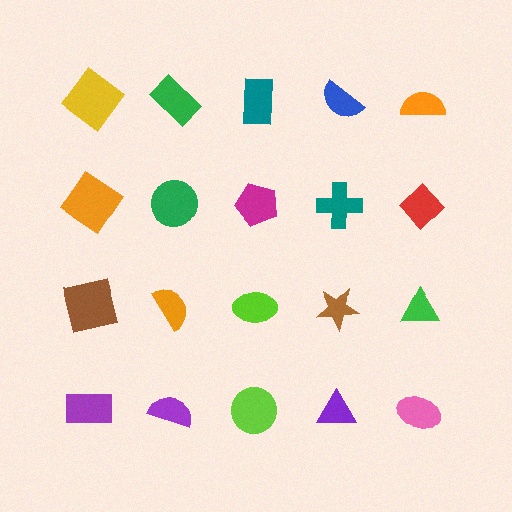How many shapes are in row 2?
5 shapes.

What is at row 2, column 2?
A green circle.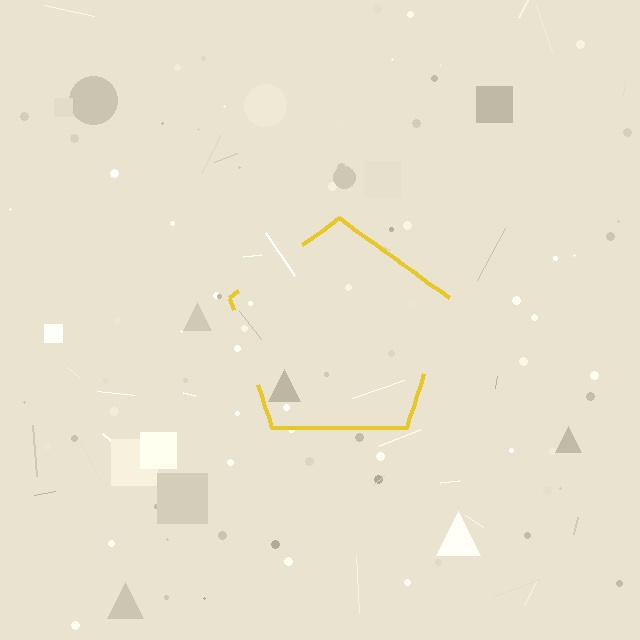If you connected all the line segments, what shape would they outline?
They would outline a pentagon.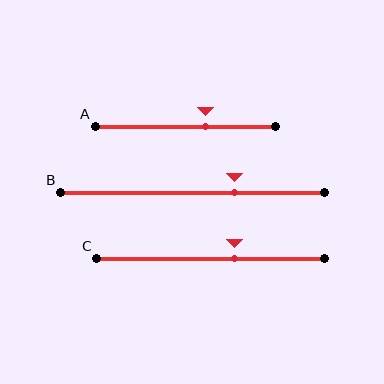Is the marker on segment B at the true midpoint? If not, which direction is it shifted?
No, the marker on segment B is shifted to the right by about 16% of the segment length.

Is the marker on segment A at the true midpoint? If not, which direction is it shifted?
No, the marker on segment A is shifted to the right by about 11% of the segment length.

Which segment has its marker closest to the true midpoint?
Segment C has its marker closest to the true midpoint.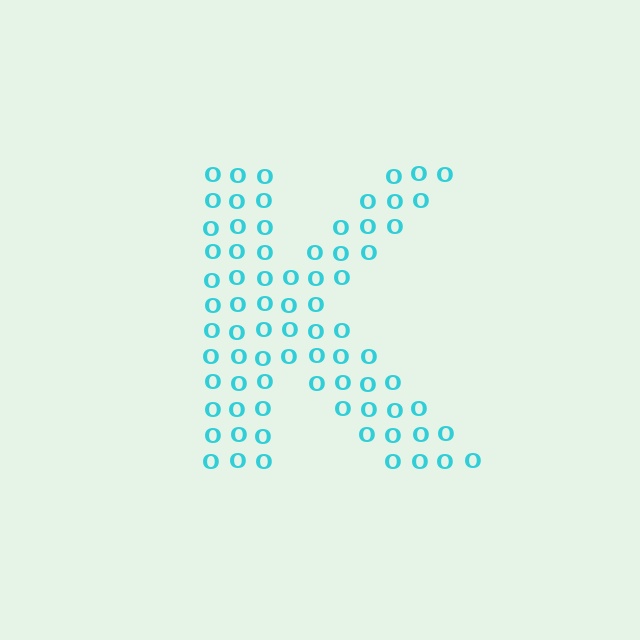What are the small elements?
The small elements are letter O's.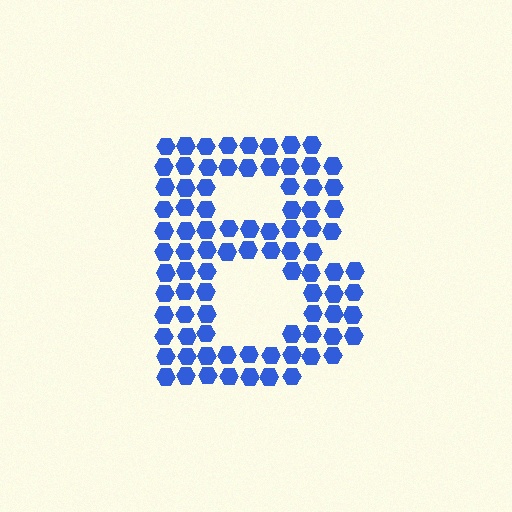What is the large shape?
The large shape is the letter B.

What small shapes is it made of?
It is made of small hexagons.